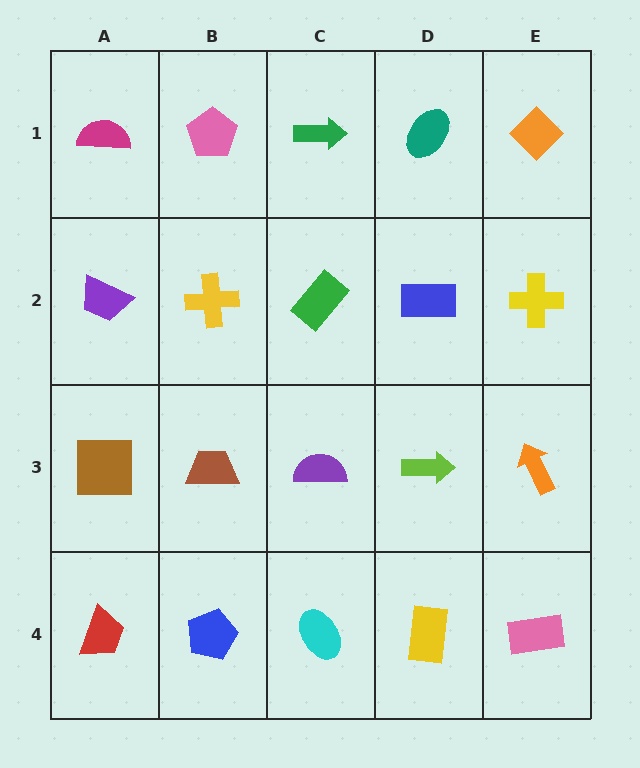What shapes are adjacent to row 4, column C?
A purple semicircle (row 3, column C), a blue pentagon (row 4, column B), a yellow rectangle (row 4, column D).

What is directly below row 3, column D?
A yellow rectangle.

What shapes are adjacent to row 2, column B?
A pink pentagon (row 1, column B), a brown trapezoid (row 3, column B), a purple trapezoid (row 2, column A), a green rectangle (row 2, column C).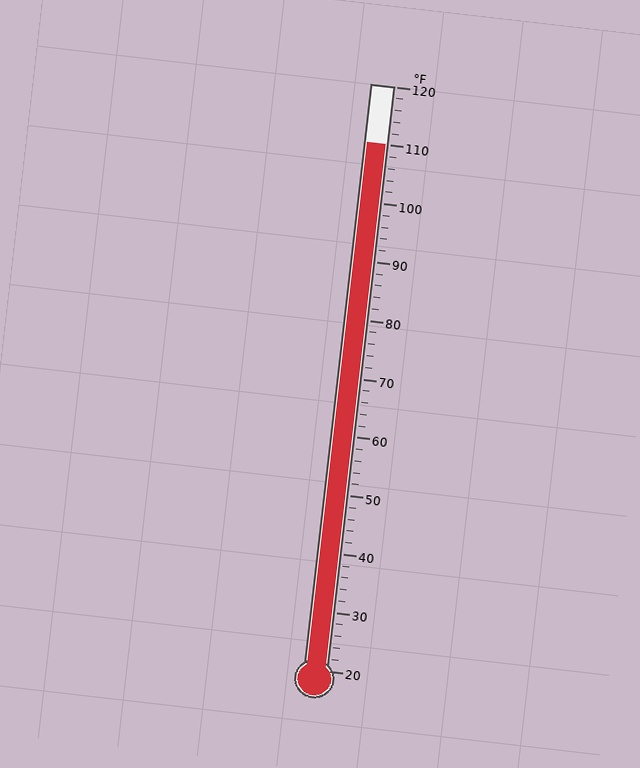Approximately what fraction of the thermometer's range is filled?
The thermometer is filled to approximately 90% of its range.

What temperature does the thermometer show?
The thermometer shows approximately 110°F.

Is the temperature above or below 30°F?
The temperature is above 30°F.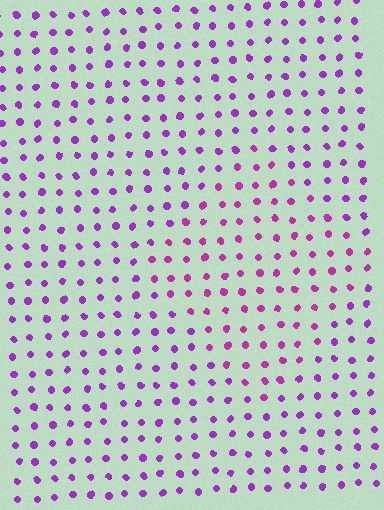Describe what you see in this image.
The image is filled with small purple elements in a uniform arrangement. A diamond-shaped region is visible where the elements are tinted to a slightly different hue, forming a subtle color boundary.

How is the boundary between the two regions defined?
The boundary is defined purely by a slight shift in hue (about 24 degrees). Spacing, size, and orientation are identical on both sides.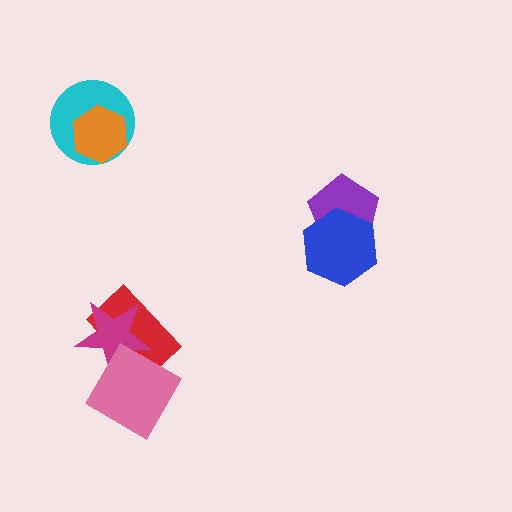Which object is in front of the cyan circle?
The orange hexagon is in front of the cyan circle.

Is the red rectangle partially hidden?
Yes, it is partially covered by another shape.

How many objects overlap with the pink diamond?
2 objects overlap with the pink diamond.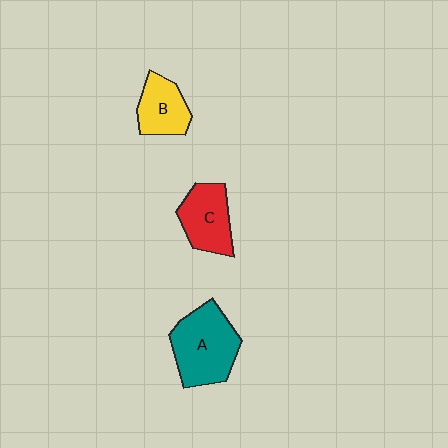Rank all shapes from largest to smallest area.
From largest to smallest: A (teal), C (red), B (yellow).